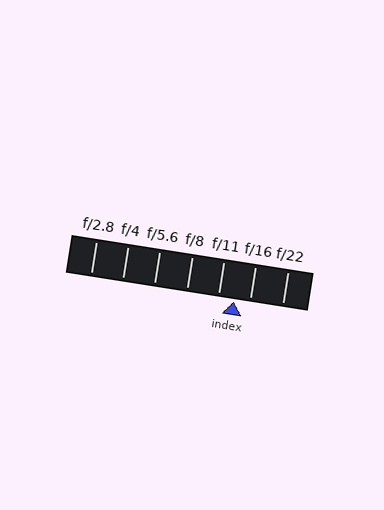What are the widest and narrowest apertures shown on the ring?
The widest aperture shown is f/2.8 and the narrowest is f/22.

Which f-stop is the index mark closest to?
The index mark is closest to f/11.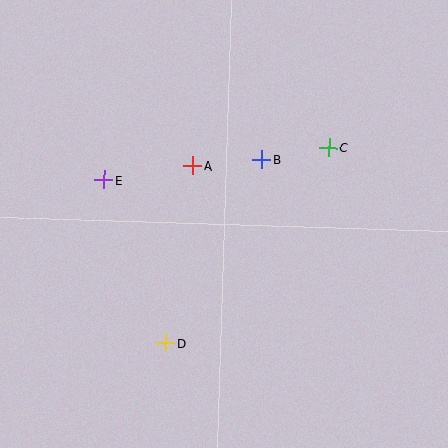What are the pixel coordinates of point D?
Point D is at (166, 343).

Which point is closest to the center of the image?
Point A at (192, 166) is closest to the center.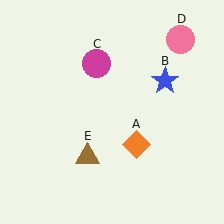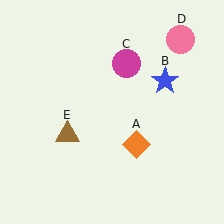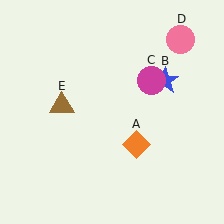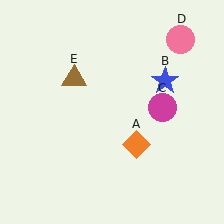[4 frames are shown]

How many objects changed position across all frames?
2 objects changed position: magenta circle (object C), brown triangle (object E).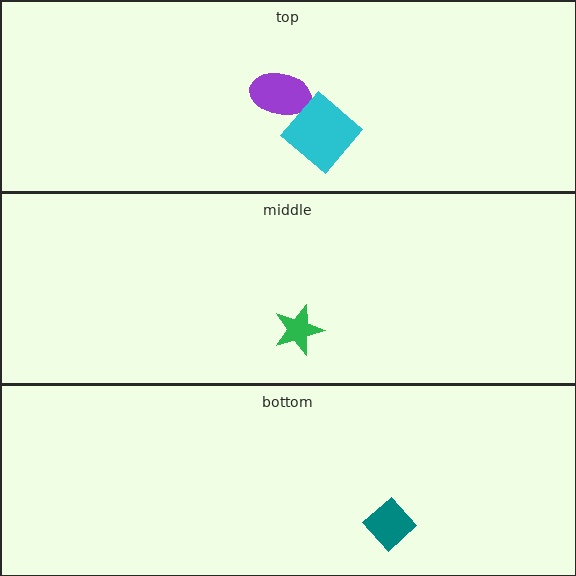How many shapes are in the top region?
2.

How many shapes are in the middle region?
1.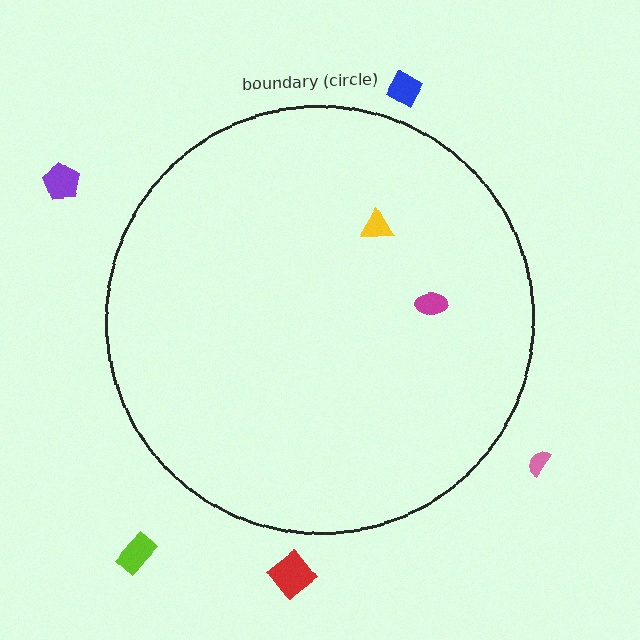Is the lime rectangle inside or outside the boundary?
Outside.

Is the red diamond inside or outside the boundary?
Outside.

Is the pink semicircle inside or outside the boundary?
Outside.